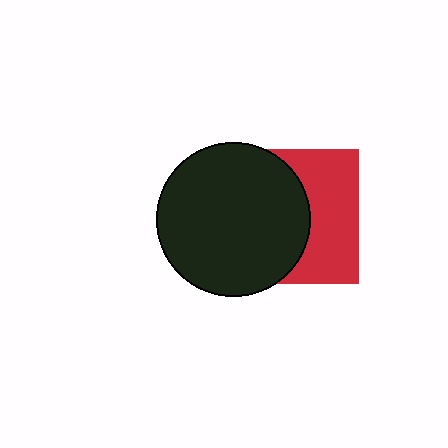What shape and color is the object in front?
The object in front is a black circle.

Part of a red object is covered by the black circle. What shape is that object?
It is a square.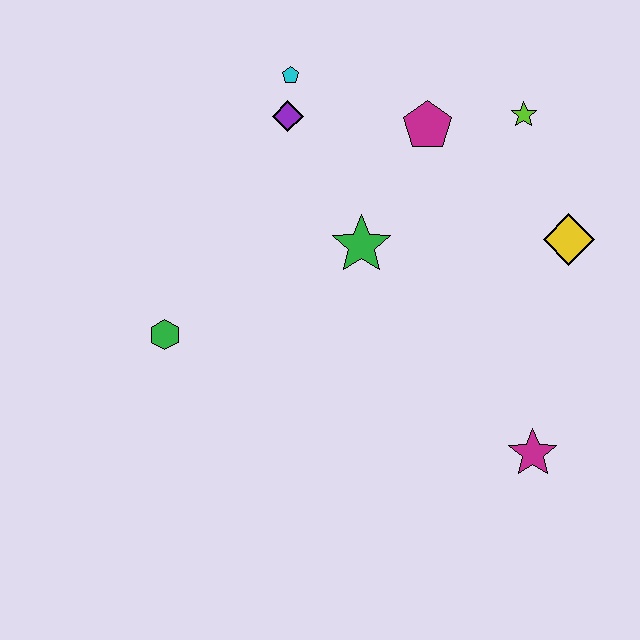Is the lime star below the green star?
No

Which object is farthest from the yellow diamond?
The green hexagon is farthest from the yellow diamond.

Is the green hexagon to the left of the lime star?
Yes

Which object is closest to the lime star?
The magenta pentagon is closest to the lime star.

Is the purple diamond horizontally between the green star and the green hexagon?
Yes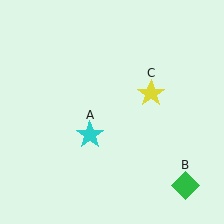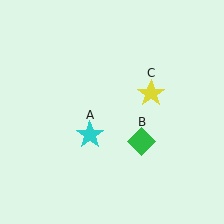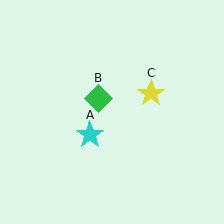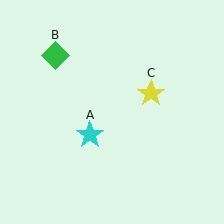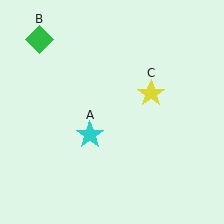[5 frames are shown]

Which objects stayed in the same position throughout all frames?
Cyan star (object A) and yellow star (object C) remained stationary.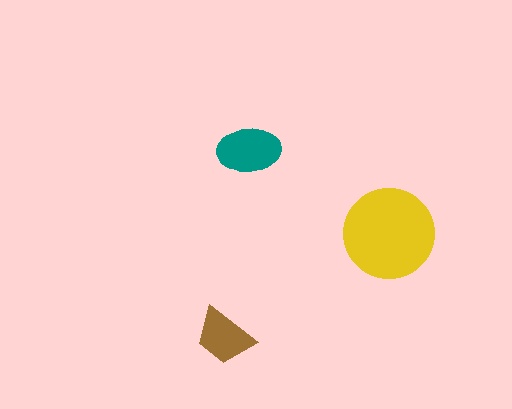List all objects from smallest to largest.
The brown trapezoid, the teal ellipse, the yellow circle.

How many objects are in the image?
There are 3 objects in the image.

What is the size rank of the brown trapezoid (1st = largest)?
3rd.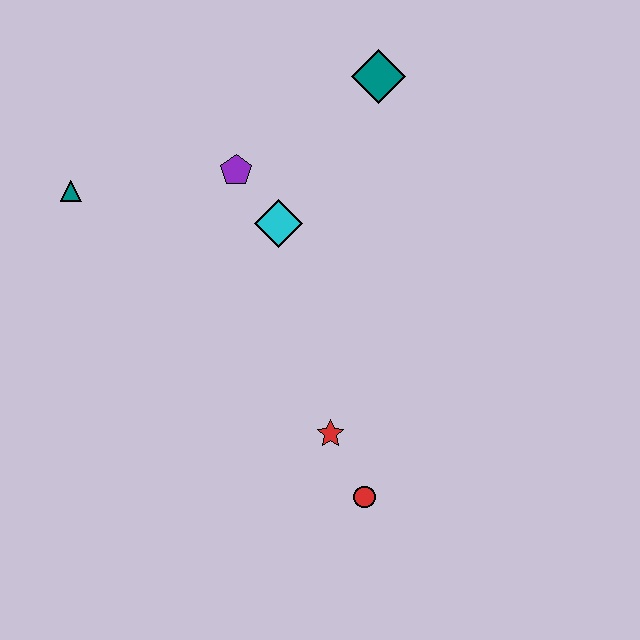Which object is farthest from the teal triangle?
The red circle is farthest from the teal triangle.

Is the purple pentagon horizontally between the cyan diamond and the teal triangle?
Yes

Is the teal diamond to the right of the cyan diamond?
Yes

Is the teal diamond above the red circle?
Yes